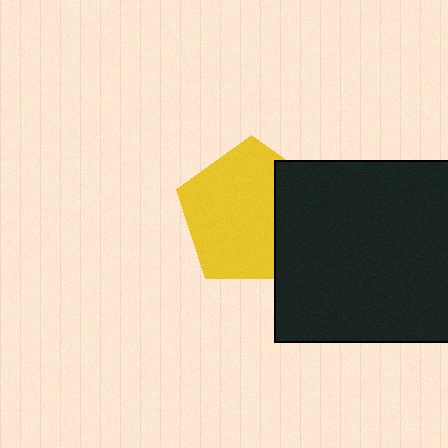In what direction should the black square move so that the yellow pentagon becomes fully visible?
The black square should move right. That is the shortest direction to clear the overlap and leave the yellow pentagon fully visible.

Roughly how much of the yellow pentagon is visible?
Most of it is visible (roughly 70%).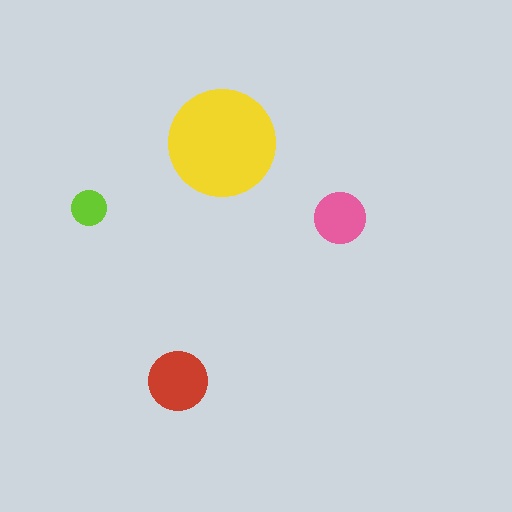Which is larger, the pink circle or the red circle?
The red one.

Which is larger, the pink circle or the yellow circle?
The yellow one.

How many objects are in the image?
There are 4 objects in the image.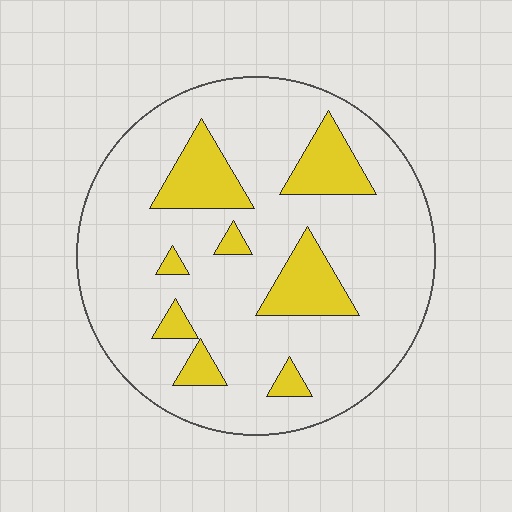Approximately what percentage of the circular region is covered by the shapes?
Approximately 20%.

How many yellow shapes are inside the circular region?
8.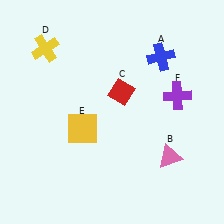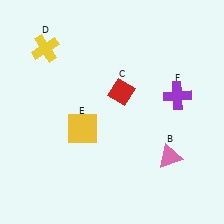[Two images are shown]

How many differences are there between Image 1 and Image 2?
There is 1 difference between the two images.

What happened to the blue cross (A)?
The blue cross (A) was removed in Image 2. It was in the top-right area of Image 1.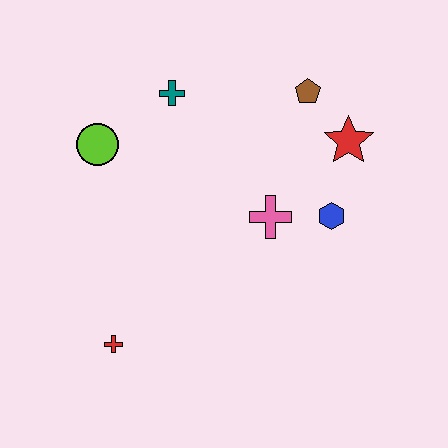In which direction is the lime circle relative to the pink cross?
The lime circle is to the left of the pink cross.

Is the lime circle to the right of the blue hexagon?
No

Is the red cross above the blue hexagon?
No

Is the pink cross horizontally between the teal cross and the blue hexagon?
Yes